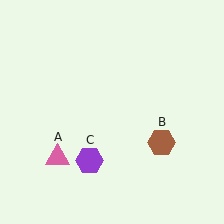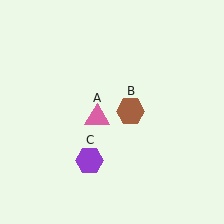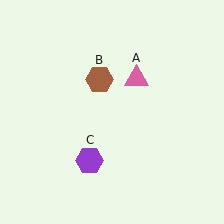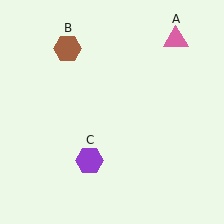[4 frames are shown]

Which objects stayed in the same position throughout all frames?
Purple hexagon (object C) remained stationary.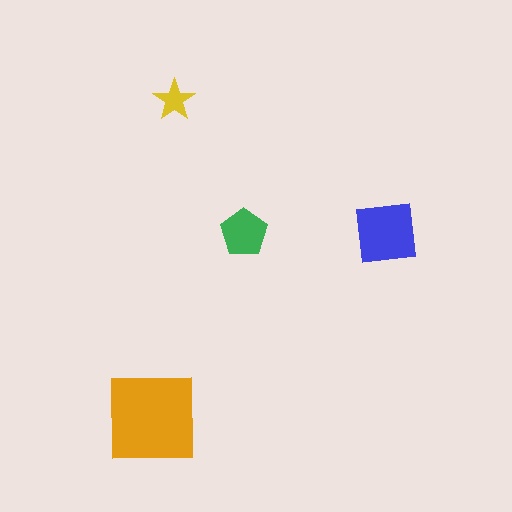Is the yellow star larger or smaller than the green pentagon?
Smaller.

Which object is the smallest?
The yellow star.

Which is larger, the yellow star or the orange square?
The orange square.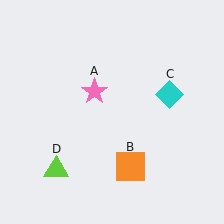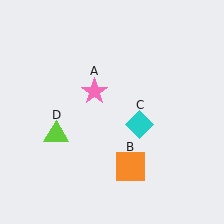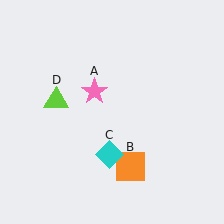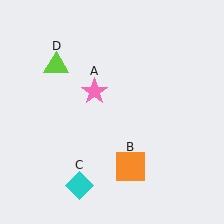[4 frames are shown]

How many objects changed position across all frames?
2 objects changed position: cyan diamond (object C), lime triangle (object D).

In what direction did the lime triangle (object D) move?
The lime triangle (object D) moved up.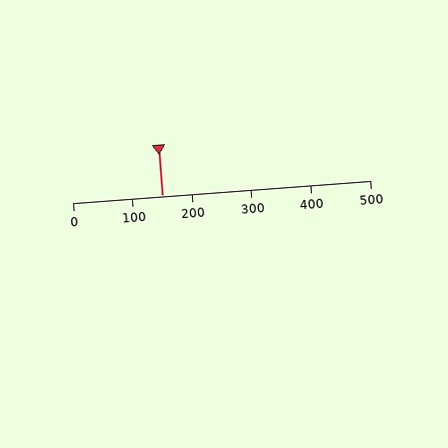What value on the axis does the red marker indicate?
The marker indicates approximately 150.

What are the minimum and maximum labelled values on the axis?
The axis runs from 0 to 500.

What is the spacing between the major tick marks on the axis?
The major ticks are spaced 100 apart.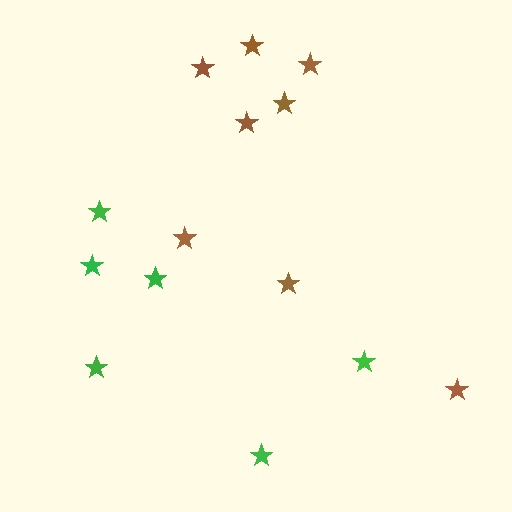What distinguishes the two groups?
There are 2 groups: one group of brown stars (8) and one group of green stars (6).